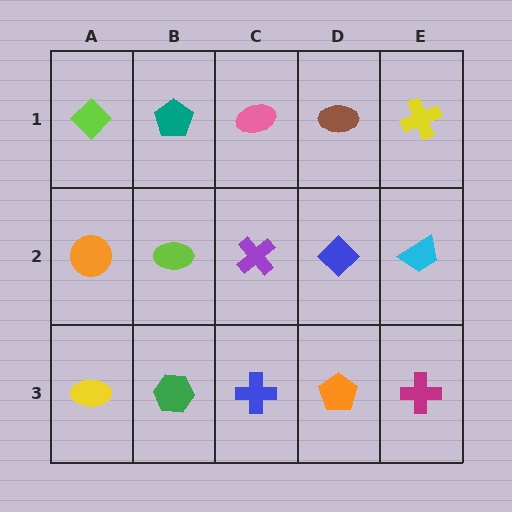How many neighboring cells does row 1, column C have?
3.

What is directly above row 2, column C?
A pink ellipse.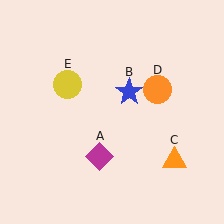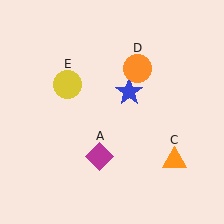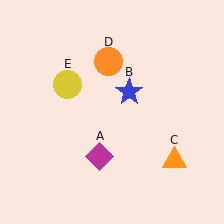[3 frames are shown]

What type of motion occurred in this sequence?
The orange circle (object D) rotated counterclockwise around the center of the scene.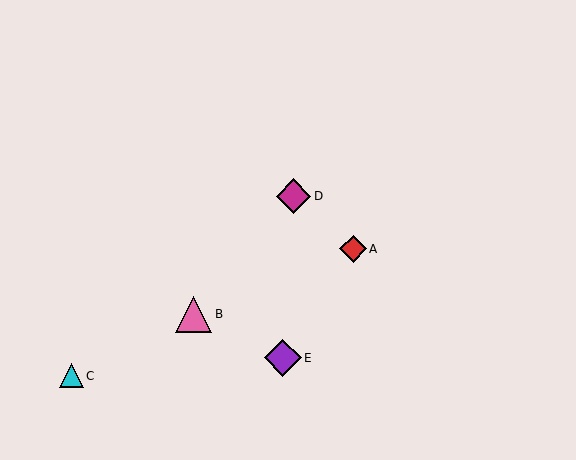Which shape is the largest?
The purple diamond (labeled E) is the largest.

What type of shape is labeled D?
Shape D is a magenta diamond.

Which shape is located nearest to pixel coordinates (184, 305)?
The pink triangle (labeled B) at (194, 314) is nearest to that location.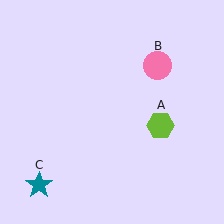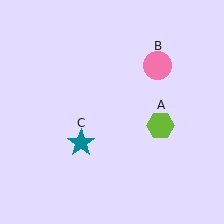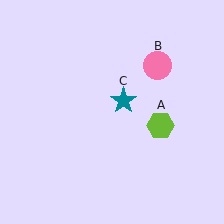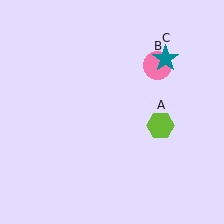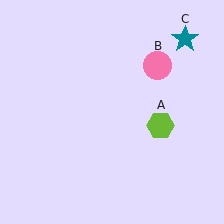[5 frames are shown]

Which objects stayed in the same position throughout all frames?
Lime hexagon (object A) and pink circle (object B) remained stationary.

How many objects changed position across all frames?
1 object changed position: teal star (object C).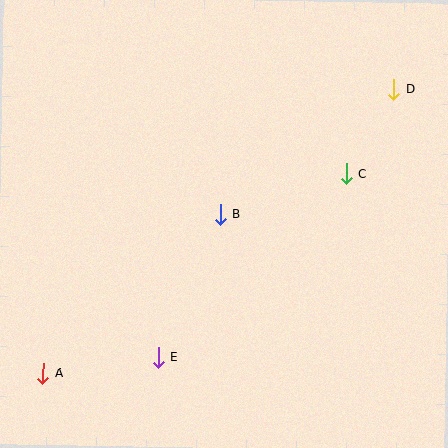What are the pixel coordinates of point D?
Point D is at (394, 89).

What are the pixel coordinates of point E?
Point E is at (158, 357).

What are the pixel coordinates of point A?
Point A is at (43, 373).